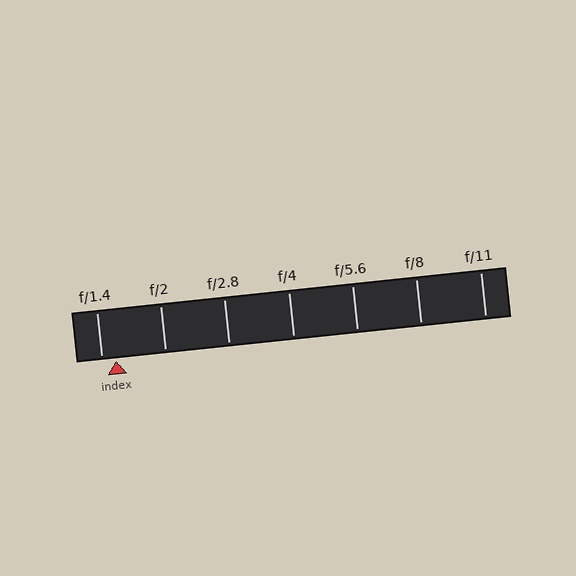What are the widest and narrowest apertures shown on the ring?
The widest aperture shown is f/1.4 and the narrowest is f/11.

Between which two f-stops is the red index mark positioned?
The index mark is between f/1.4 and f/2.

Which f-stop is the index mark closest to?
The index mark is closest to f/1.4.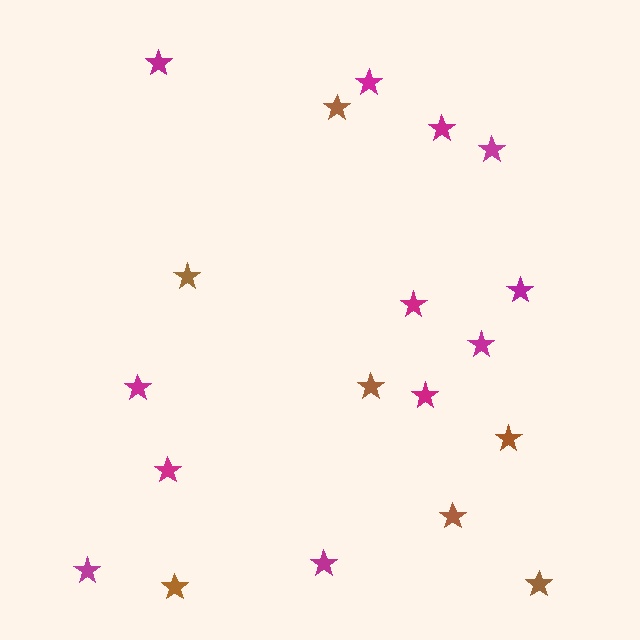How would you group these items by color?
There are 2 groups: one group of magenta stars (12) and one group of brown stars (7).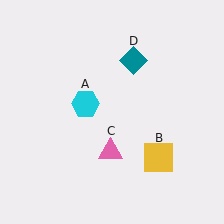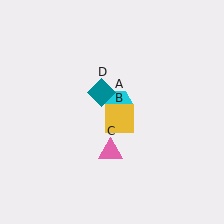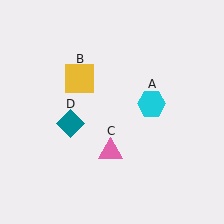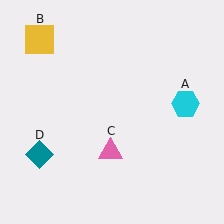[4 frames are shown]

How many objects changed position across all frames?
3 objects changed position: cyan hexagon (object A), yellow square (object B), teal diamond (object D).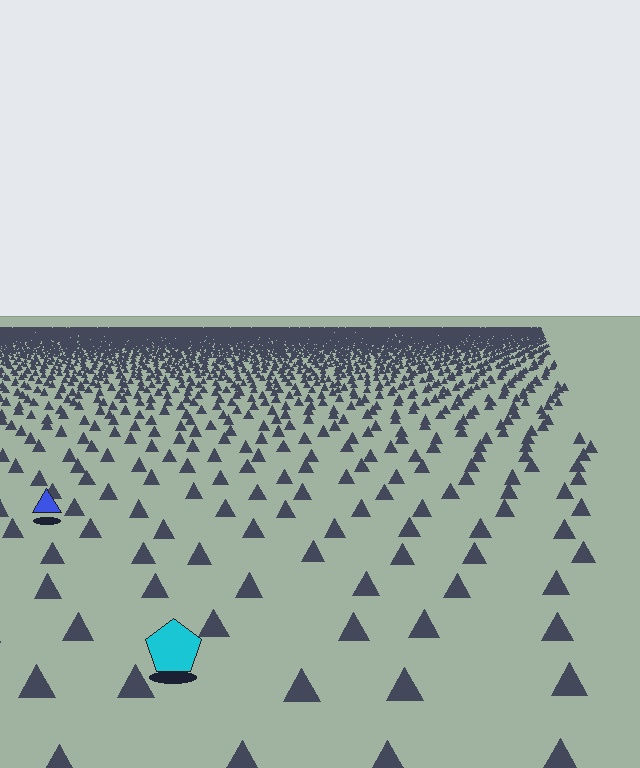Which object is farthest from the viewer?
The blue triangle is farthest from the viewer. It appears smaller and the ground texture around it is denser.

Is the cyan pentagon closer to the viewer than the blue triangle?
Yes. The cyan pentagon is closer — you can tell from the texture gradient: the ground texture is coarser near it.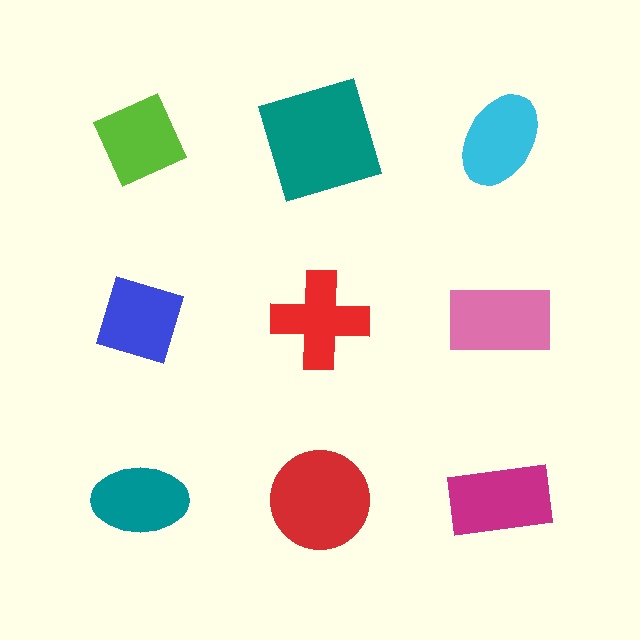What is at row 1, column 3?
A cyan ellipse.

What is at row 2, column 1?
A blue diamond.